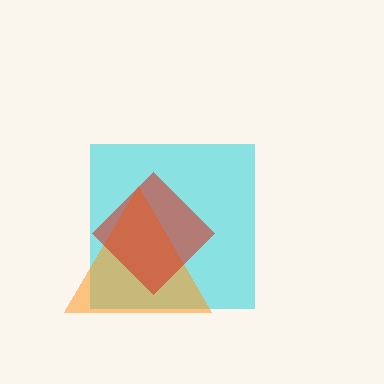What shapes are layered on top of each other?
The layered shapes are: a cyan square, an orange triangle, a red diamond.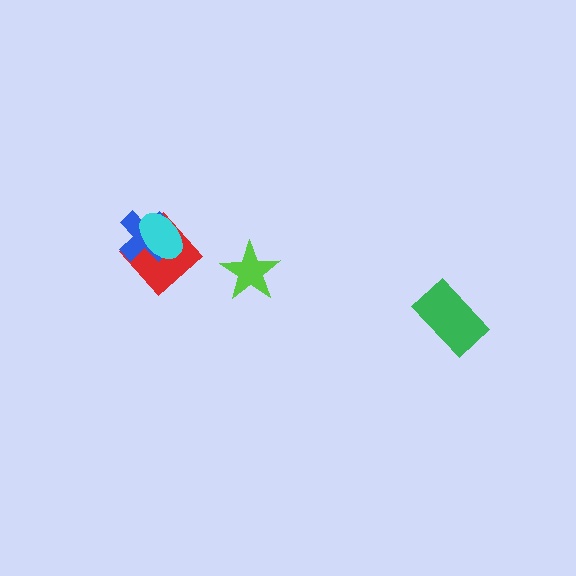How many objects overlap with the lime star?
0 objects overlap with the lime star.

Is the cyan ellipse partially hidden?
No, no other shape covers it.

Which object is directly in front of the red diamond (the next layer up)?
The blue cross is directly in front of the red diamond.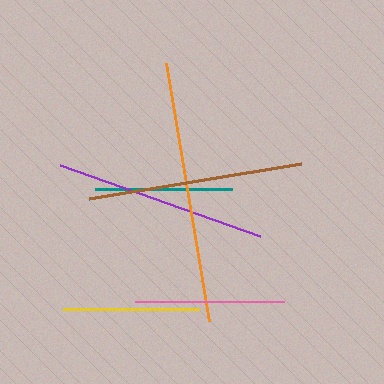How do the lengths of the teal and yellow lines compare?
The teal and yellow lines are approximately the same length.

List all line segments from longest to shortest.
From longest to shortest: orange, brown, purple, pink, teal, yellow.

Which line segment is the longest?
The orange line is the longest at approximately 262 pixels.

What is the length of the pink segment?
The pink segment is approximately 149 pixels long.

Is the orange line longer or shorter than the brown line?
The orange line is longer than the brown line.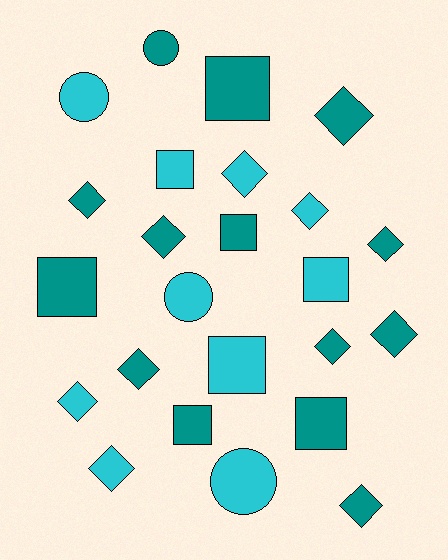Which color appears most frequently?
Teal, with 14 objects.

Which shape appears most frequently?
Diamond, with 12 objects.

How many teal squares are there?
There are 5 teal squares.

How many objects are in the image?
There are 24 objects.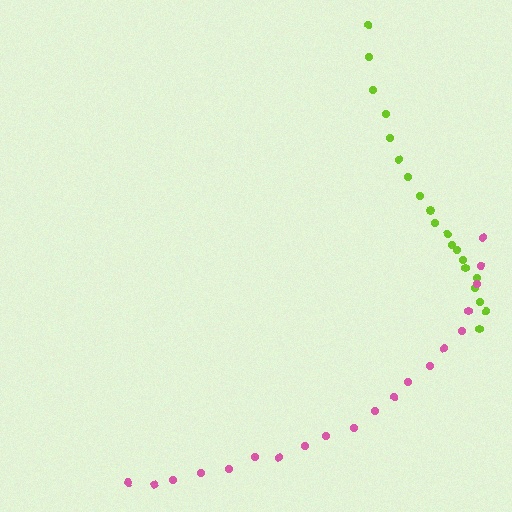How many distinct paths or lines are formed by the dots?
There are 2 distinct paths.